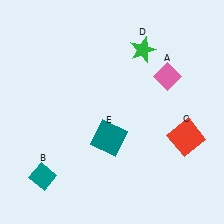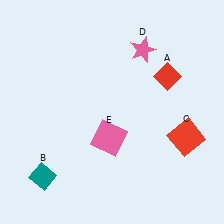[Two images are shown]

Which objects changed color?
A changed from pink to red. D changed from green to pink. E changed from teal to pink.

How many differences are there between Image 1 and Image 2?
There are 3 differences between the two images.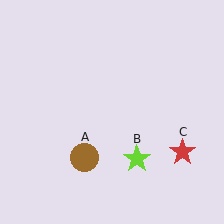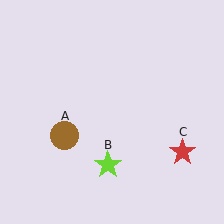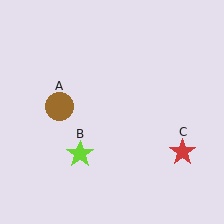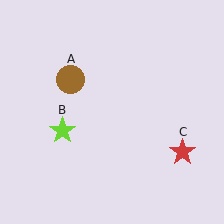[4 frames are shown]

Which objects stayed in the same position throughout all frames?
Red star (object C) remained stationary.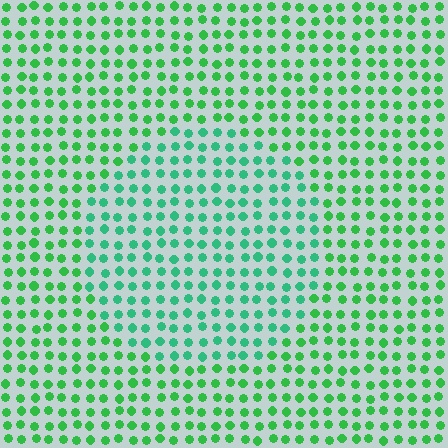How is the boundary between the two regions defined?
The boundary is defined purely by a slight shift in hue (about 25 degrees). Spacing, size, and orientation are identical on both sides.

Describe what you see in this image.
The image is filled with small green elements in a uniform arrangement. A circle-shaped region is visible where the elements are tinted to a slightly different hue, forming a subtle color boundary.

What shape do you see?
I see a circle.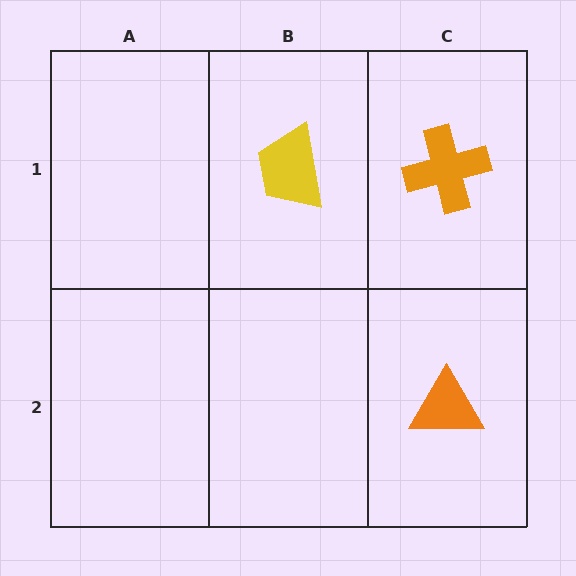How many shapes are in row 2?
1 shape.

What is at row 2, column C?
An orange triangle.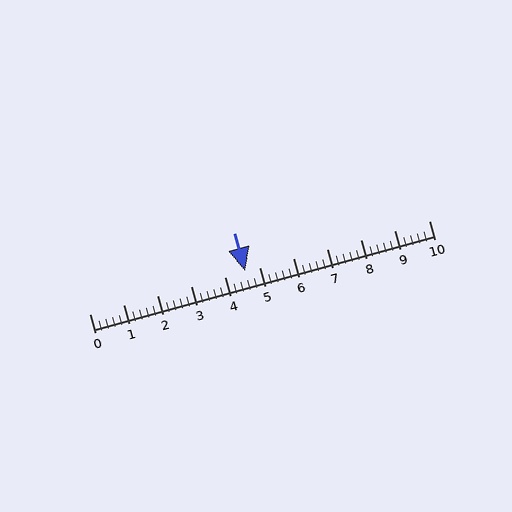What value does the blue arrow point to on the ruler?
The blue arrow points to approximately 4.6.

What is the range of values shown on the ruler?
The ruler shows values from 0 to 10.